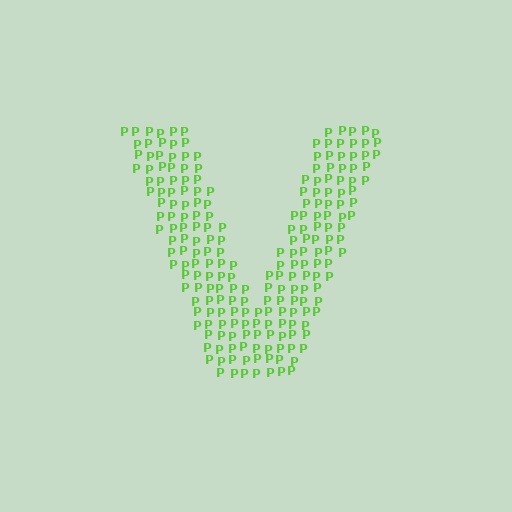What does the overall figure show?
The overall figure shows the letter V.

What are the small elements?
The small elements are letter P's.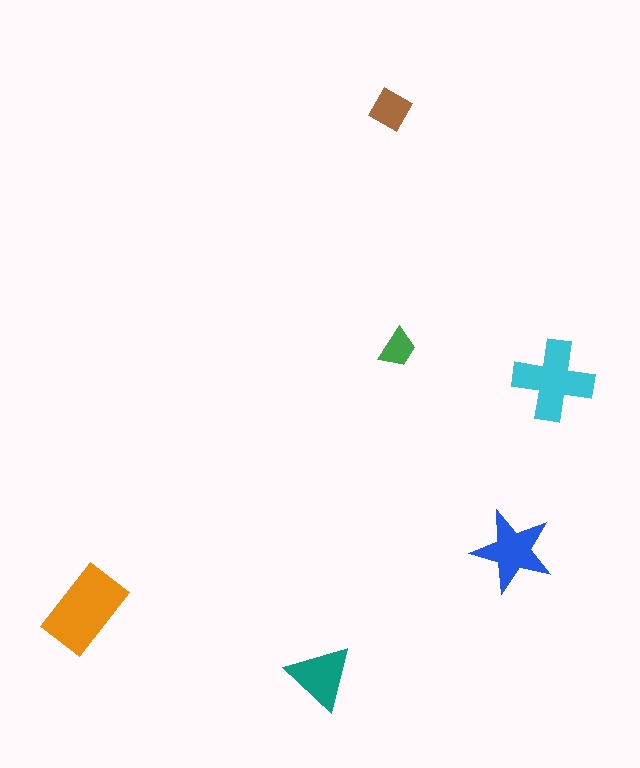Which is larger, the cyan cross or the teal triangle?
The cyan cross.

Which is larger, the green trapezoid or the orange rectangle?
The orange rectangle.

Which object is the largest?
The orange rectangle.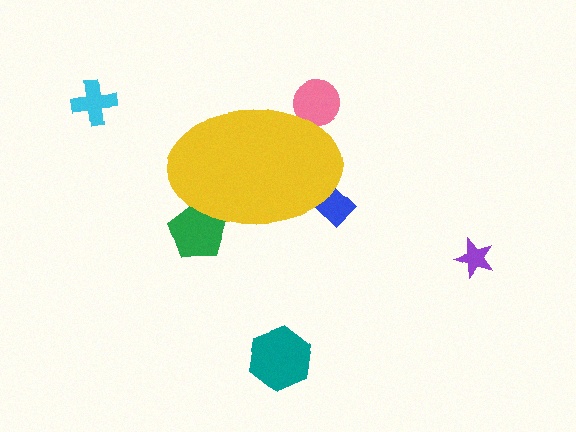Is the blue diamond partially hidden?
Yes, the blue diamond is partially hidden behind the yellow ellipse.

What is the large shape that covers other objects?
A yellow ellipse.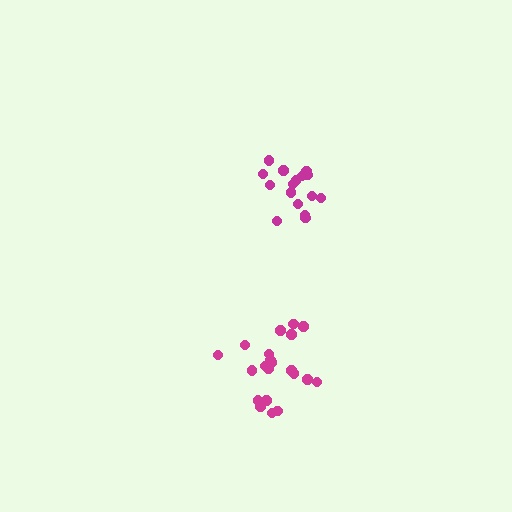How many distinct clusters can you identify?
There are 2 distinct clusters.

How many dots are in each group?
Group 1: 21 dots, Group 2: 16 dots (37 total).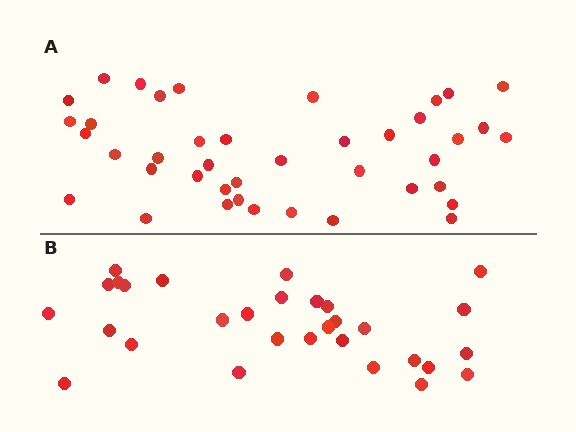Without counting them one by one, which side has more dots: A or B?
Region A (the top region) has more dots.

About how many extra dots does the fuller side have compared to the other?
Region A has roughly 12 or so more dots than region B.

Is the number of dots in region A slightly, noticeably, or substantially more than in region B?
Region A has noticeably more, but not dramatically so. The ratio is roughly 1.4 to 1.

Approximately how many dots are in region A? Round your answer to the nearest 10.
About 40 dots. (The exact count is 41, which rounds to 40.)